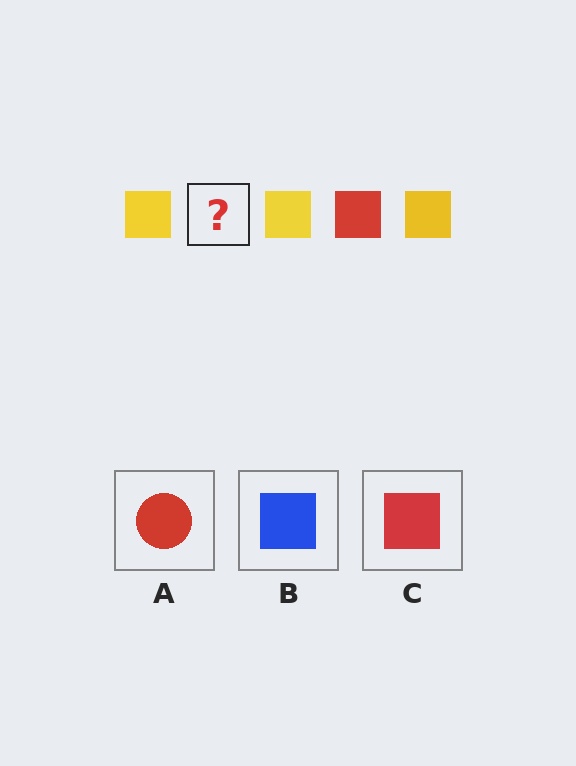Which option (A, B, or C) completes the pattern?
C.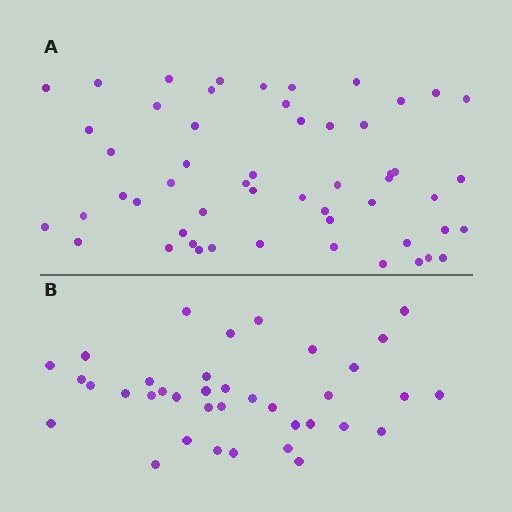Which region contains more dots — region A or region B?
Region A (the top region) has more dots.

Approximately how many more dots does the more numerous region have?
Region A has approximately 15 more dots than region B.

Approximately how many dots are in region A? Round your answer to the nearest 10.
About 50 dots. (The exact count is 54, which rounds to 50.)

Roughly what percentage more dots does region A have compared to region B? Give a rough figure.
About 45% more.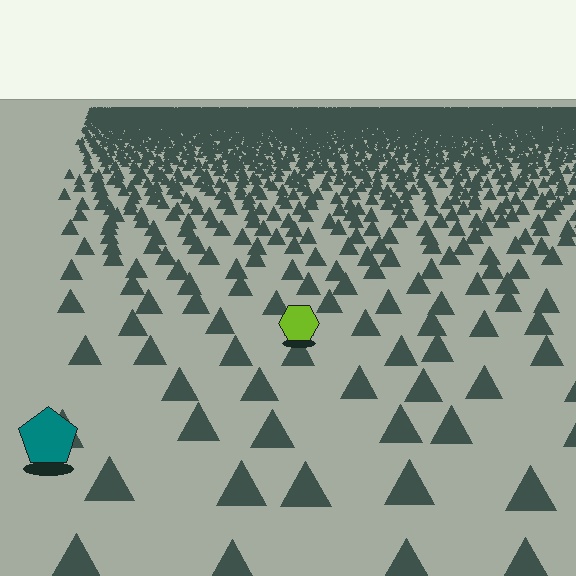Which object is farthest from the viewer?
The lime hexagon is farthest from the viewer. It appears smaller and the ground texture around it is denser.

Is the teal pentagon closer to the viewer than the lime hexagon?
Yes. The teal pentagon is closer — you can tell from the texture gradient: the ground texture is coarser near it.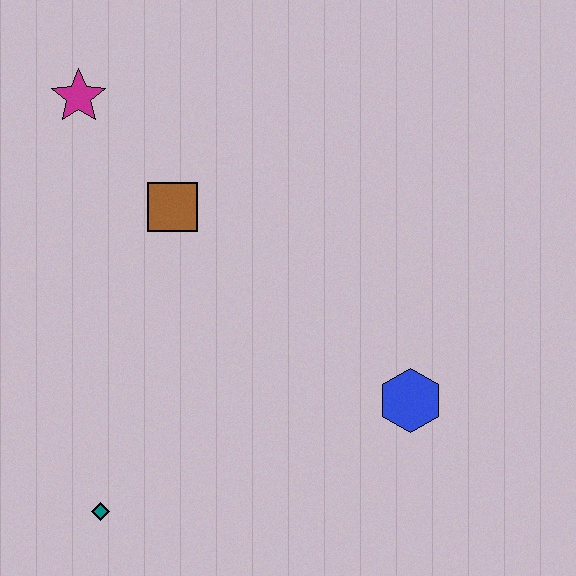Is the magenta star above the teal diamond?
Yes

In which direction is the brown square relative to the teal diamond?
The brown square is above the teal diamond.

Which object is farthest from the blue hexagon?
The magenta star is farthest from the blue hexagon.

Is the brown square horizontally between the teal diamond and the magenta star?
No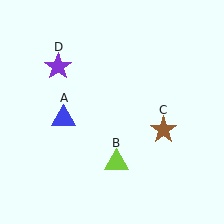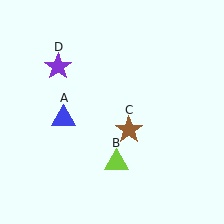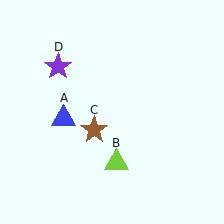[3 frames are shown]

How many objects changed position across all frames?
1 object changed position: brown star (object C).